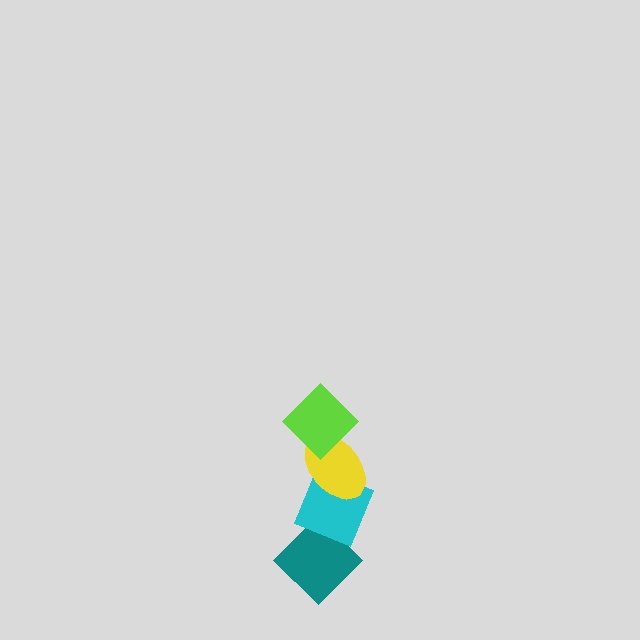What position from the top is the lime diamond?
The lime diamond is 1st from the top.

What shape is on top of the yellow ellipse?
The lime diamond is on top of the yellow ellipse.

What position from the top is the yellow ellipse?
The yellow ellipse is 2nd from the top.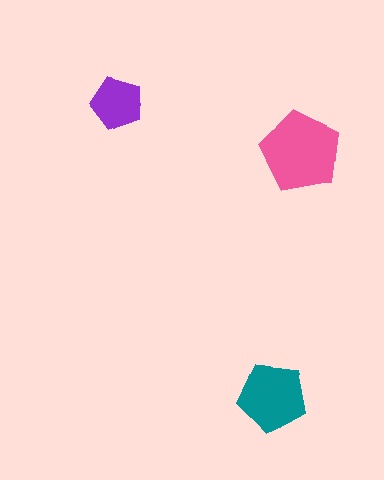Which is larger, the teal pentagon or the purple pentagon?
The teal one.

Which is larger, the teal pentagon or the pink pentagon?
The pink one.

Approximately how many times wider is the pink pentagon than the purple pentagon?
About 1.5 times wider.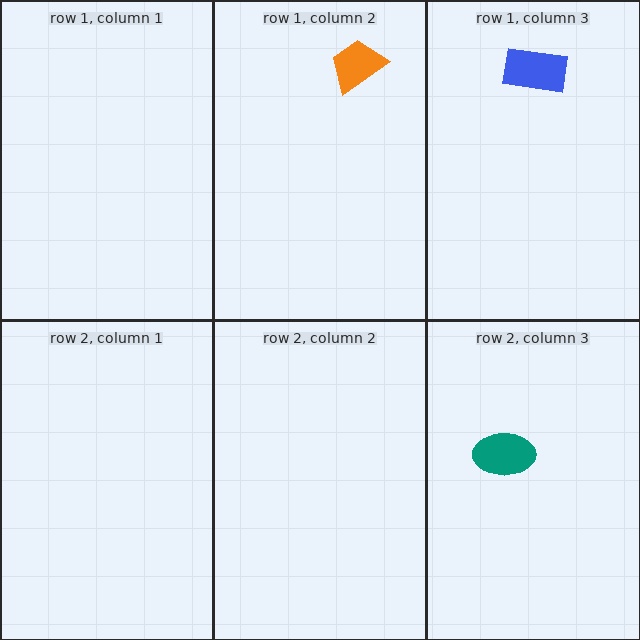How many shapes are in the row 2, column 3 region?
1.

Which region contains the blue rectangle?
The row 1, column 3 region.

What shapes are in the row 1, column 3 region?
The blue rectangle.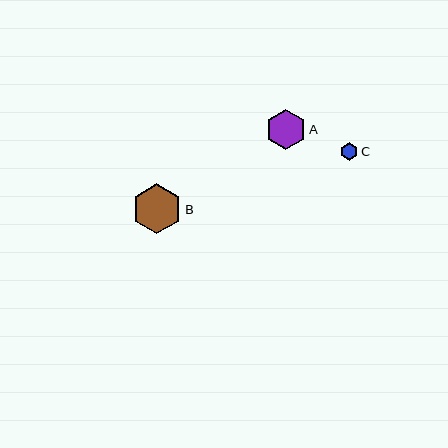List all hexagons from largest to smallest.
From largest to smallest: B, A, C.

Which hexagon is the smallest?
Hexagon C is the smallest with a size of approximately 17 pixels.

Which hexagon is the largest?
Hexagon B is the largest with a size of approximately 50 pixels.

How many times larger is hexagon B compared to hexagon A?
Hexagon B is approximately 1.2 times the size of hexagon A.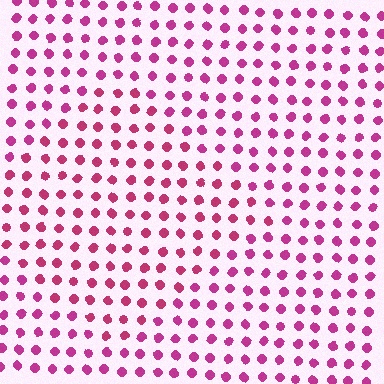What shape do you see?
I see a diamond.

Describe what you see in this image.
The image is filled with small magenta elements in a uniform arrangement. A diamond-shaped region is visible where the elements are tinted to a slightly different hue, forming a subtle color boundary.